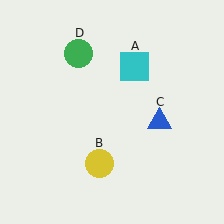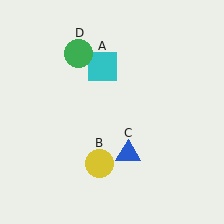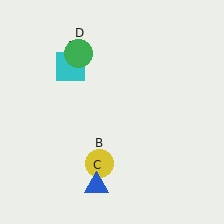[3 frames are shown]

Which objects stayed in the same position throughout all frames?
Yellow circle (object B) and green circle (object D) remained stationary.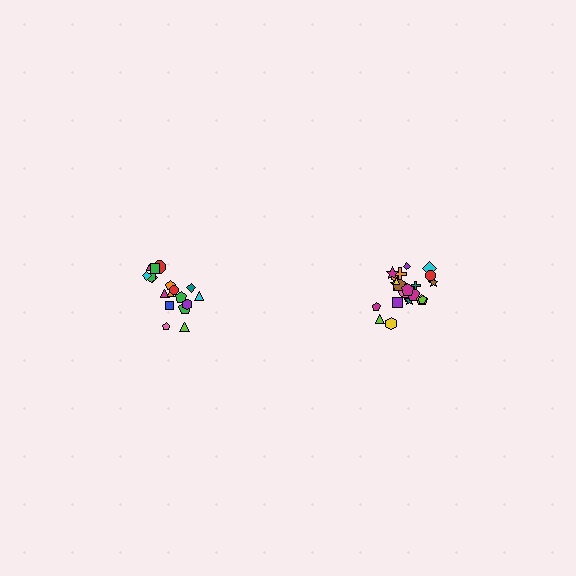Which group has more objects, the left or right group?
The right group.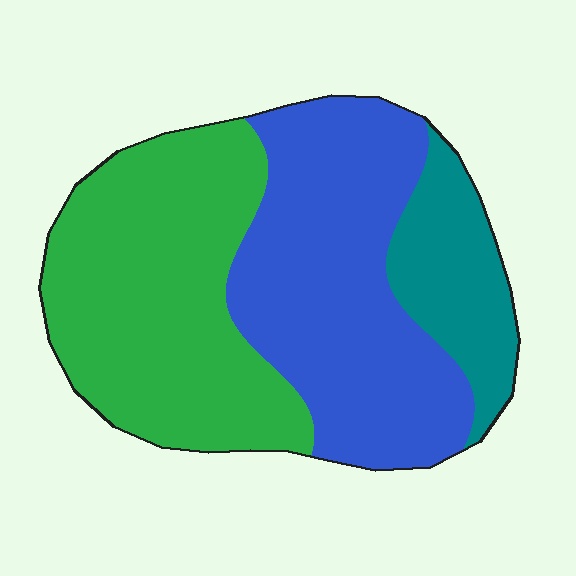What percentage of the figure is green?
Green takes up between a third and a half of the figure.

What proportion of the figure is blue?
Blue covers roughly 40% of the figure.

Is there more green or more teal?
Green.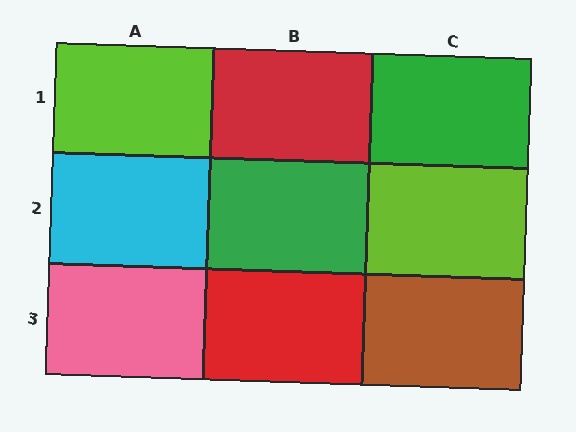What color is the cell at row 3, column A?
Pink.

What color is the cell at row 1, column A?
Lime.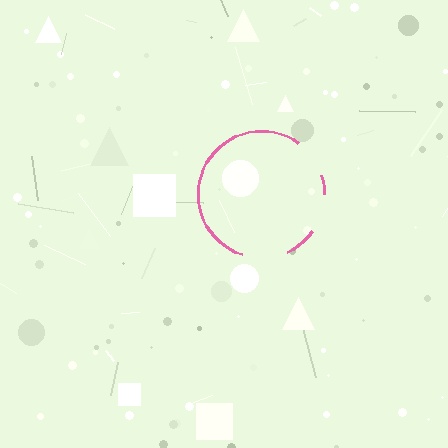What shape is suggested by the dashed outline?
The dashed outline suggests a circle.